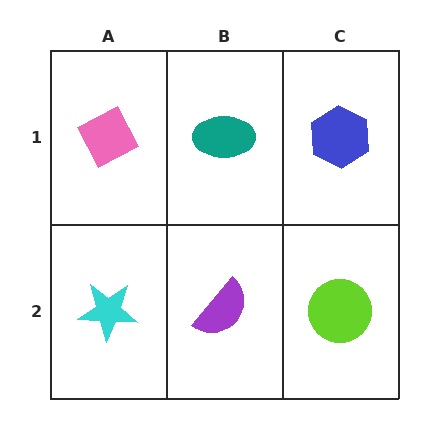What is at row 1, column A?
A pink diamond.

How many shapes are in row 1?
3 shapes.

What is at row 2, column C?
A lime circle.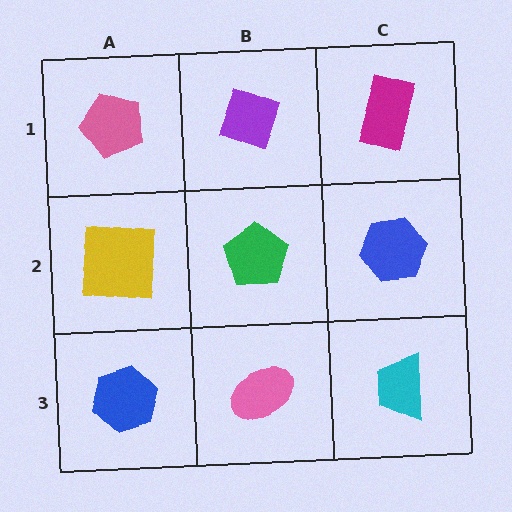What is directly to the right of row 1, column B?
A magenta rectangle.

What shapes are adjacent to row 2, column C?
A magenta rectangle (row 1, column C), a cyan trapezoid (row 3, column C), a green pentagon (row 2, column B).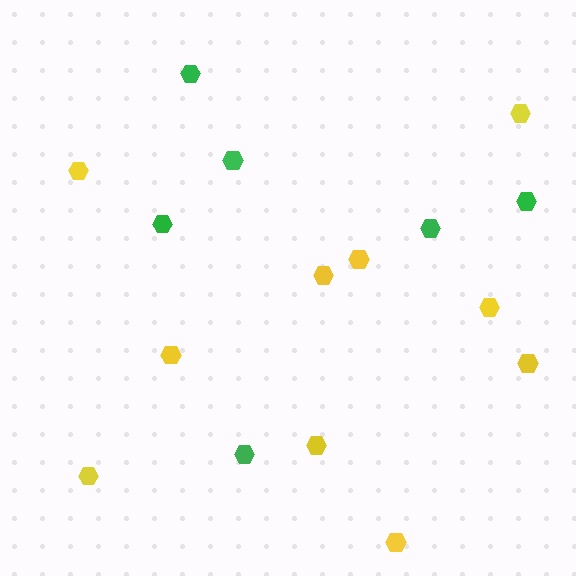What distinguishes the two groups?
There are 2 groups: one group of yellow hexagons (10) and one group of green hexagons (6).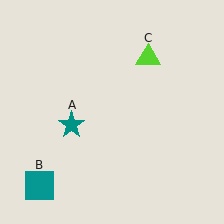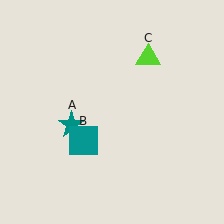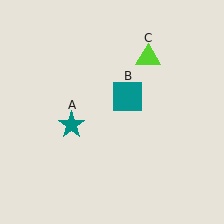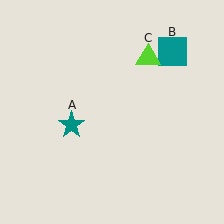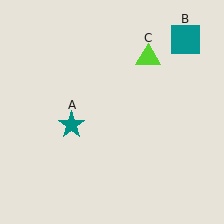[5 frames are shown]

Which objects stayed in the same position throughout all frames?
Teal star (object A) and lime triangle (object C) remained stationary.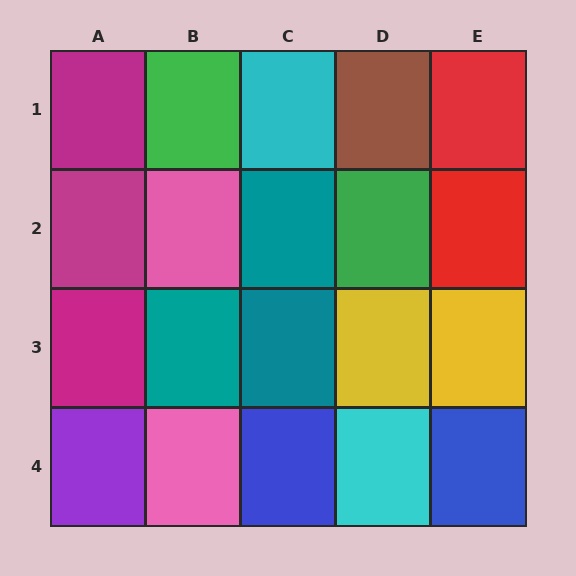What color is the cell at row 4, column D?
Cyan.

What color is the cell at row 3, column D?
Yellow.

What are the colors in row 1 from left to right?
Magenta, green, cyan, brown, red.